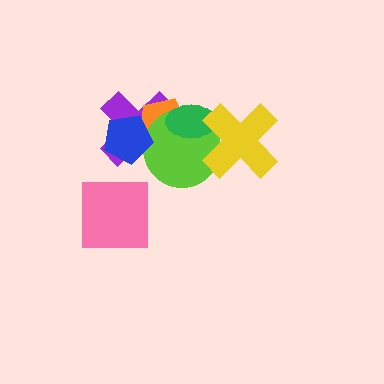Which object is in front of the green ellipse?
The yellow cross is in front of the green ellipse.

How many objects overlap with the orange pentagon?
4 objects overlap with the orange pentagon.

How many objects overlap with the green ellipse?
4 objects overlap with the green ellipse.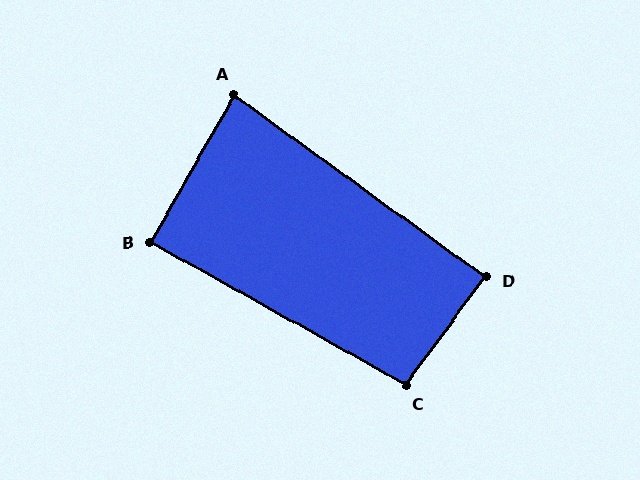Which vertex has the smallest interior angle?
A, at approximately 83 degrees.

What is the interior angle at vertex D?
Approximately 90 degrees (approximately right).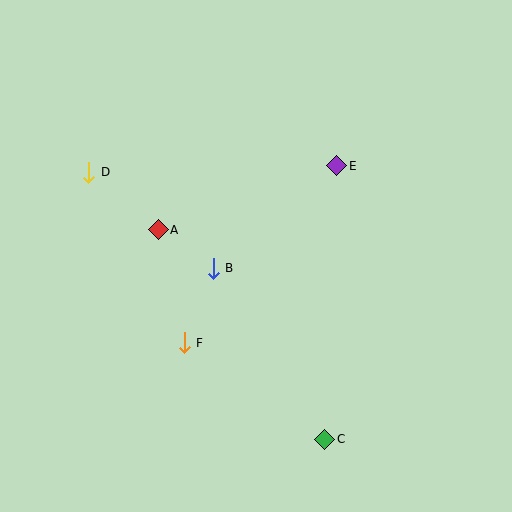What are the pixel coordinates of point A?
Point A is at (158, 230).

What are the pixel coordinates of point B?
Point B is at (213, 268).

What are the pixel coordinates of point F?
Point F is at (184, 343).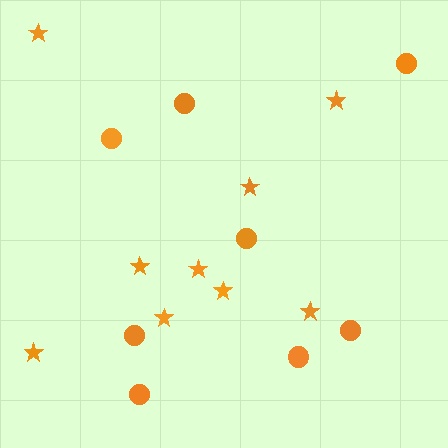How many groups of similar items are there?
There are 2 groups: one group of circles (8) and one group of stars (9).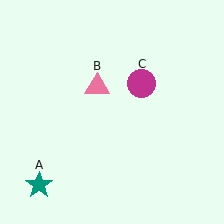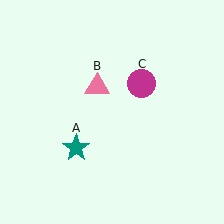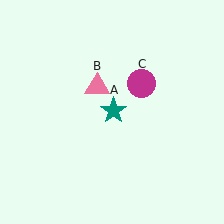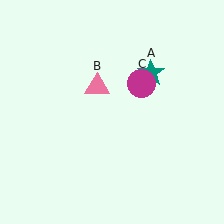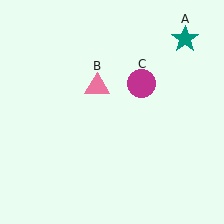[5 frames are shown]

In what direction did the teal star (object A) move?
The teal star (object A) moved up and to the right.